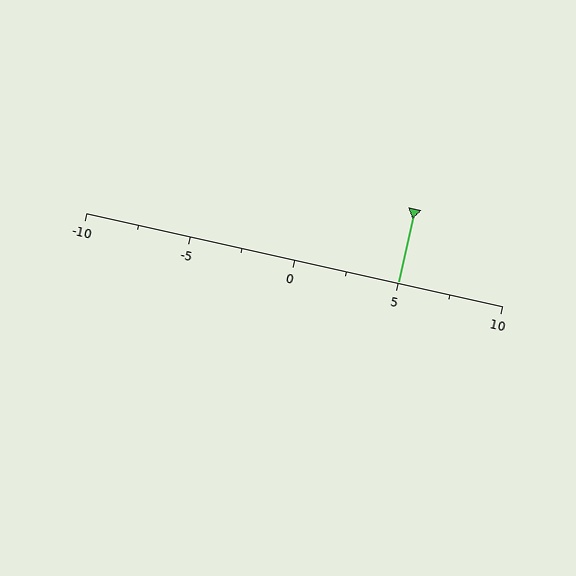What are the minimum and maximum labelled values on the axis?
The axis runs from -10 to 10.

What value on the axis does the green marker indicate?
The marker indicates approximately 5.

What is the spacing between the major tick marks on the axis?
The major ticks are spaced 5 apart.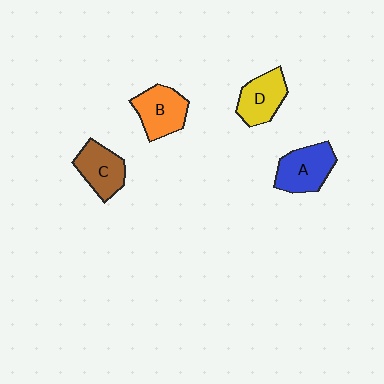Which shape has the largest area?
Shape A (blue).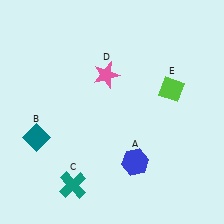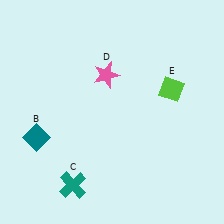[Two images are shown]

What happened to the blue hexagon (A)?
The blue hexagon (A) was removed in Image 2. It was in the bottom-right area of Image 1.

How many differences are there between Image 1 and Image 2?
There is 1 difference between the two images.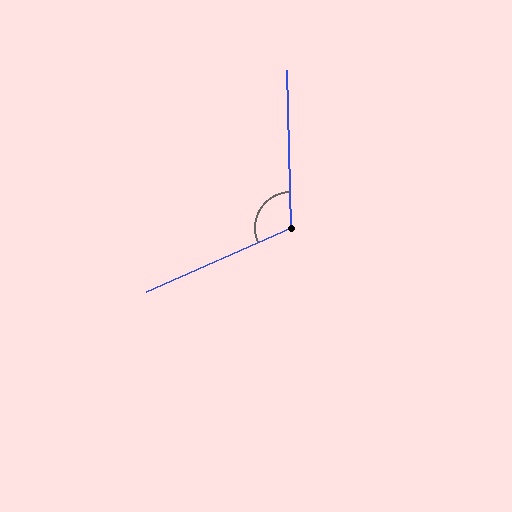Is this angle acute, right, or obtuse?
It is obtuse.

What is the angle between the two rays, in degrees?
Approximately 113 degrees.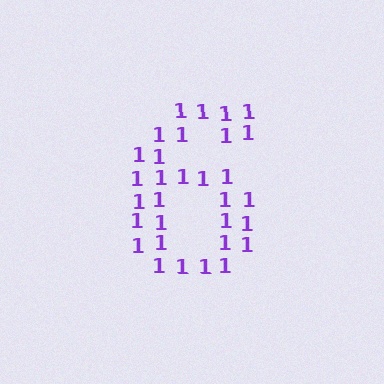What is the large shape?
The large shape is the digit 6.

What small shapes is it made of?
It is made of small digit 1's.